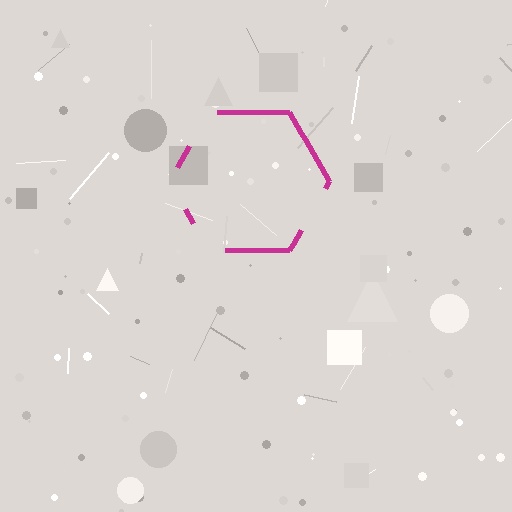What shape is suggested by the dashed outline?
The dashed outline suggests a hexagon.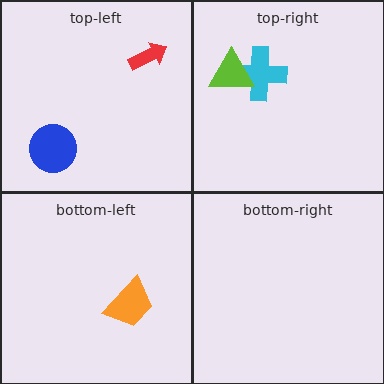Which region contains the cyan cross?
The top-right region.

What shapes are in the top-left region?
The red arrow, the blue circle.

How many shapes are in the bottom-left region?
1.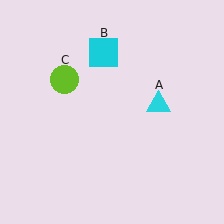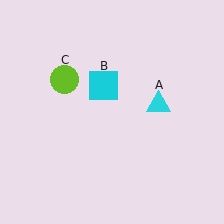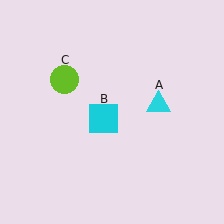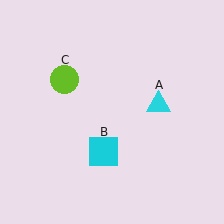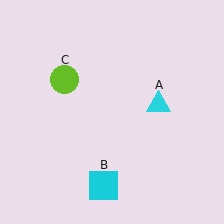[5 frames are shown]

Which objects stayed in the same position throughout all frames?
Cyan triangle (object A) and lime circle (object C) remained stationary.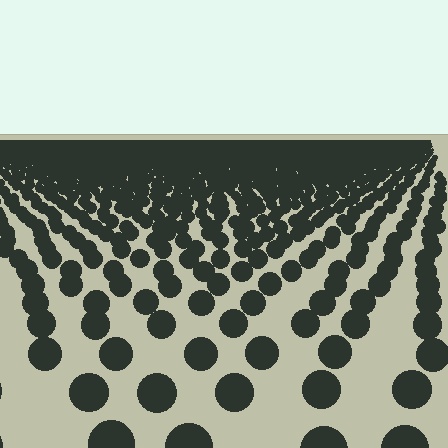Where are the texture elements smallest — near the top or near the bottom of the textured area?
Near the top.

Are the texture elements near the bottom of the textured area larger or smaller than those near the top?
Larger. Near the bottom, elements are closer to the viewer and appear at a bigger on-screen size.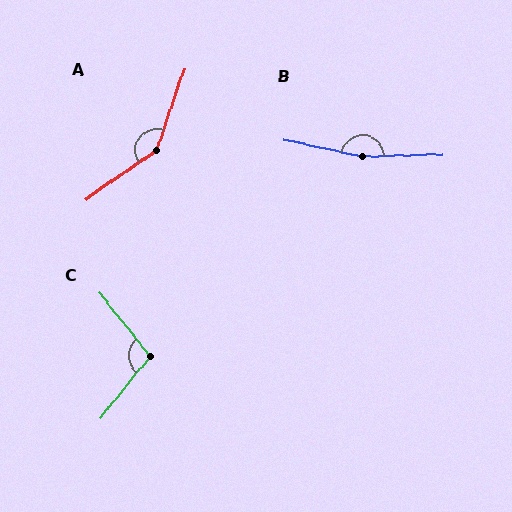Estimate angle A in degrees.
Approximately 144 degrees.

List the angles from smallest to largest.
C (102°), A (144°), B (166°).